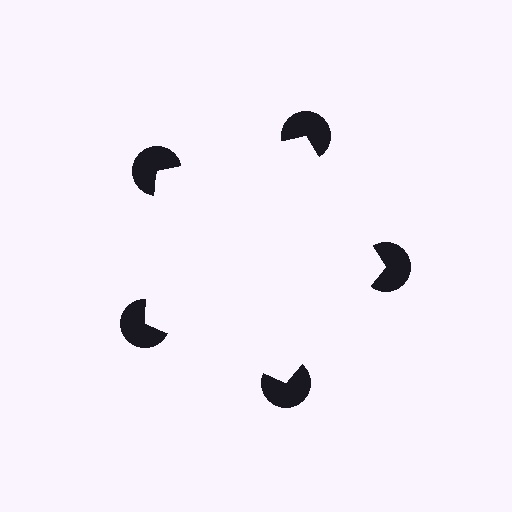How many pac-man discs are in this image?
There are 5 — one at each vertex of the illusory pentagon.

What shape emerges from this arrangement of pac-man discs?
An illusory pentagon — its edges are inferred from the aligned wedge cuts in the pac-man discs, not physically drawn.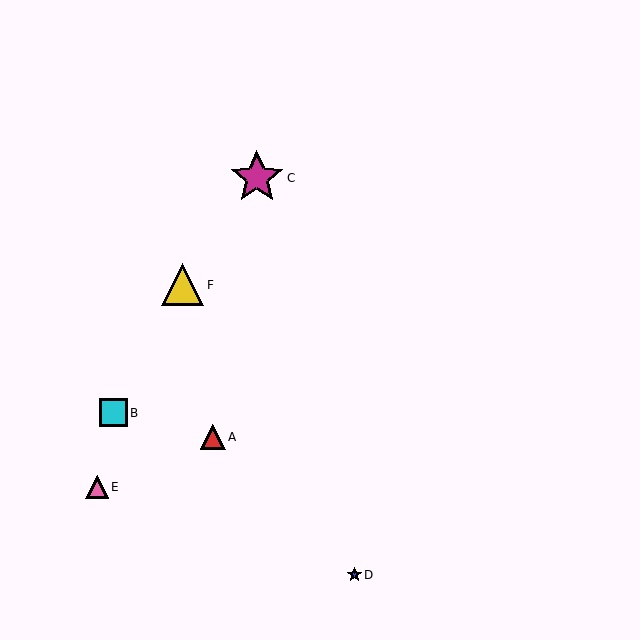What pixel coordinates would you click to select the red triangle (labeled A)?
Click at (213, 437) to select the red triangle A.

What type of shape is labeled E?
Shape E is a pink triangle.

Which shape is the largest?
The magenta star (labeled C) is the largest.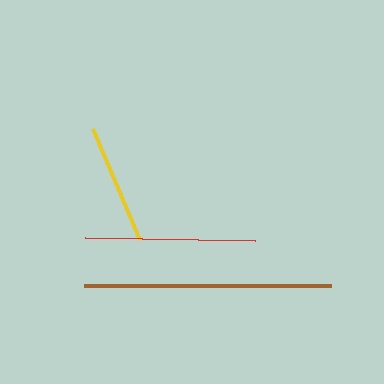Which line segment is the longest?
The brown line is the longest at approximately 247 pixels.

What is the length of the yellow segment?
The yellow segment is approximately 121 pixels long.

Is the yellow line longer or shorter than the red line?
The red line is longer than the yellow line.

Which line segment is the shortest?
The yellow line is the shortest at approximately 121 pixels.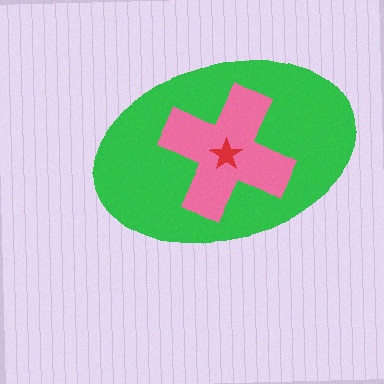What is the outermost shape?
The green ellipse.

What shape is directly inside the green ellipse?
The pink cross.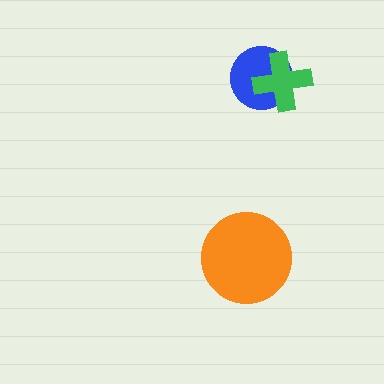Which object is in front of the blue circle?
The green cross is in front of the blue circle.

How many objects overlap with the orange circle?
0 objects overlap with the orange circle.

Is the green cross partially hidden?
No, no other shape covers it.